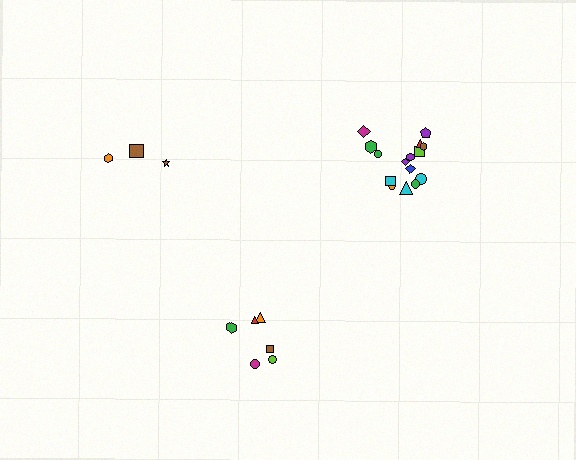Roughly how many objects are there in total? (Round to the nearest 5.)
Roughly 25 objects in total.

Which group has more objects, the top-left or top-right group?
The top-right group.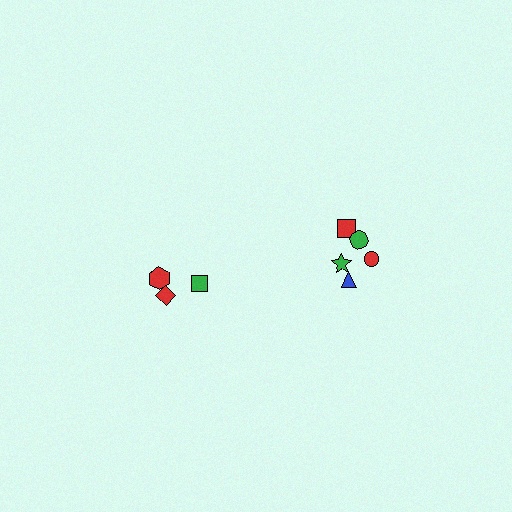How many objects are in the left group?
There are 3 objects.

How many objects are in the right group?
There are 5 objects.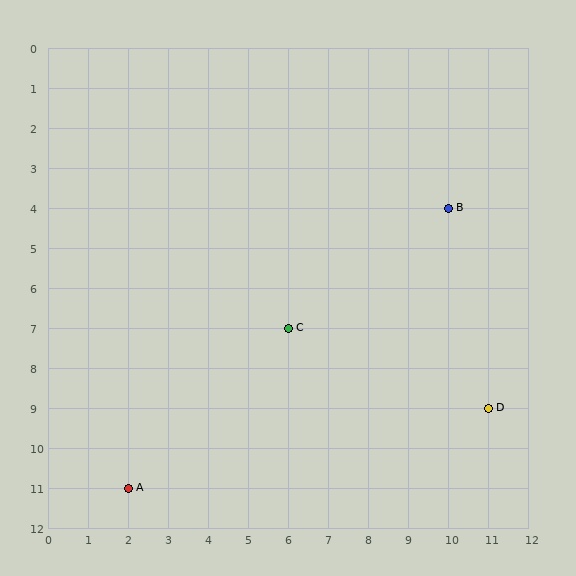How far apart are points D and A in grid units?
Points D and A are 9 columns and 2 rows apart (about 9.2 grid units diagonally).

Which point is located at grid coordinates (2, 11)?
Point A is at (2, 11).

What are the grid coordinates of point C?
Point C is at grid coordinates (6, 7).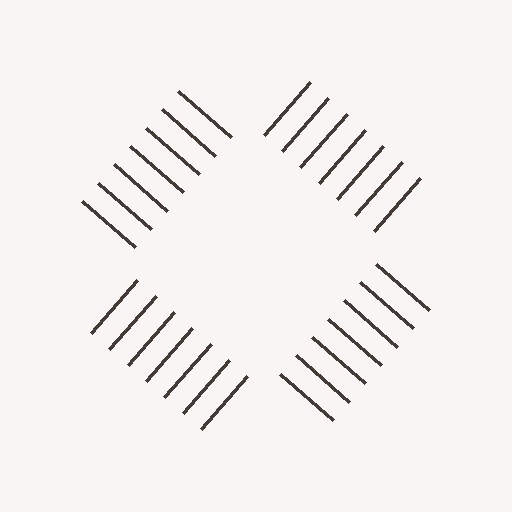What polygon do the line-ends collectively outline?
An illusory square — the line segments terminate on its edges but no continuous stroke is drawn.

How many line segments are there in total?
28 — 7 along each of the 4 edges.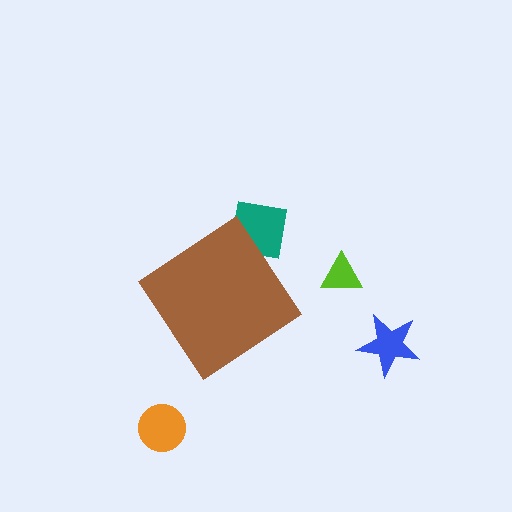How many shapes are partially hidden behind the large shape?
1 shape is partially hidden.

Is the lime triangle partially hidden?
No, the lime triangle is fully visible.